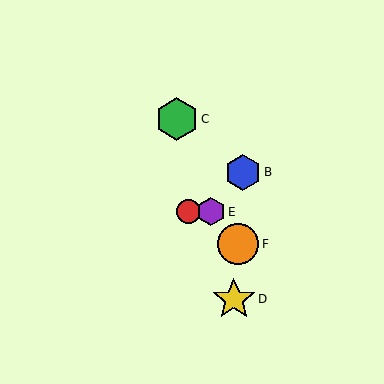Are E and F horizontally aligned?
No, E is at y≈212 and F is at y≈244.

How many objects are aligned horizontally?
2 objects (A, E) are aligned horizontally.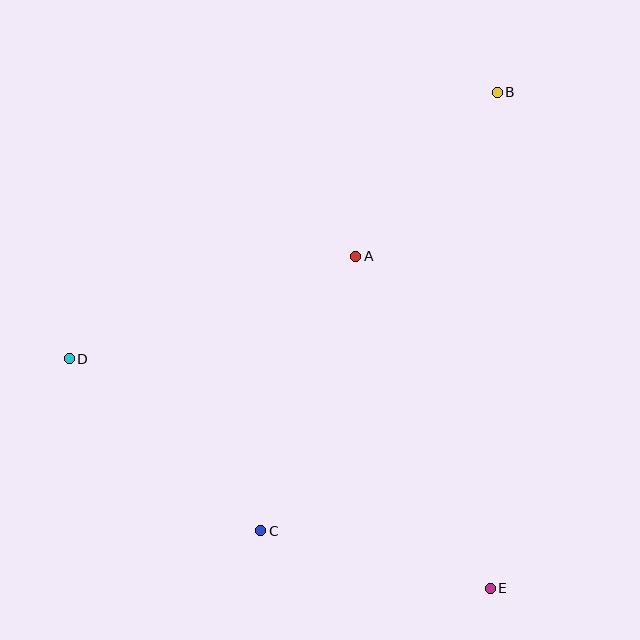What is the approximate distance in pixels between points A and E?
The distance between A and E is approximately 359 pixels.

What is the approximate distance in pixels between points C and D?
The distance between C and D is approximately 258 pixels.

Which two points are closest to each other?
Points A and B are closest to each other.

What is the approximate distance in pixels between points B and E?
The distance between B and E is approximately 496 pixels.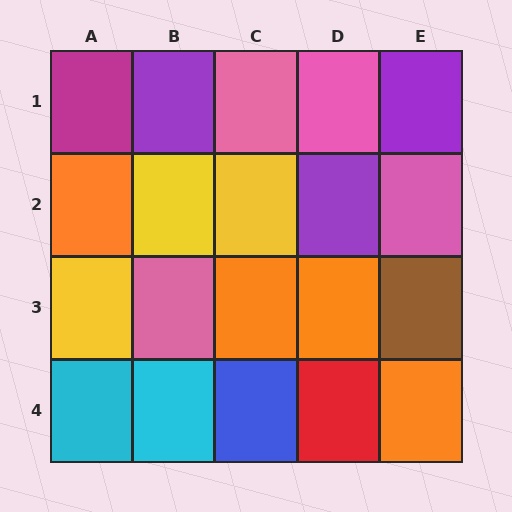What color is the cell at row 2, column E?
Pink.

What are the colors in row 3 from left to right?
Yellow, pink, orange, orange, brown.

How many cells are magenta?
1 cell is magenta.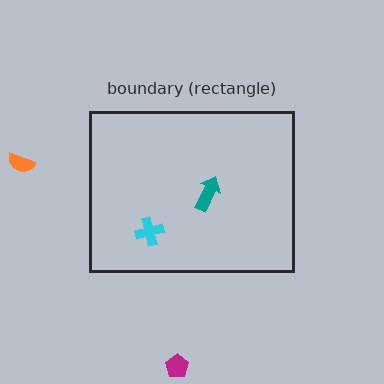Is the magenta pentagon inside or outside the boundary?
Outside.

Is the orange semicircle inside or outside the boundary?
Outside.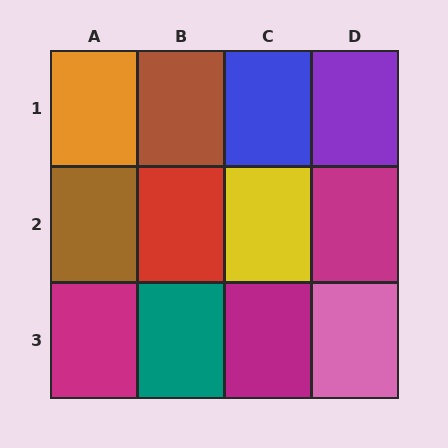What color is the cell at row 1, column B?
Brown.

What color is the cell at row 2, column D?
Magenta.